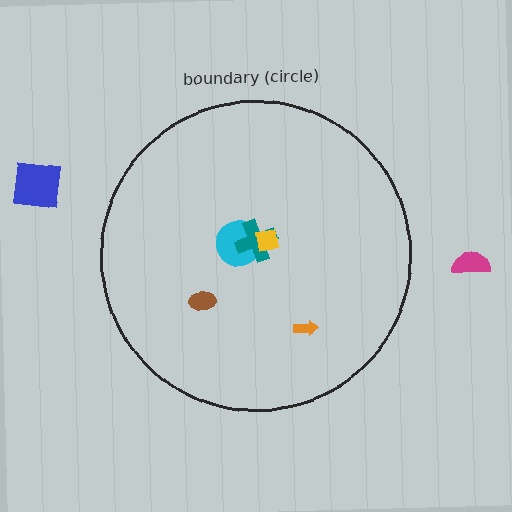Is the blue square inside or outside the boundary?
Outside.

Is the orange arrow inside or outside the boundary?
Inside.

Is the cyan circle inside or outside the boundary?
Inside.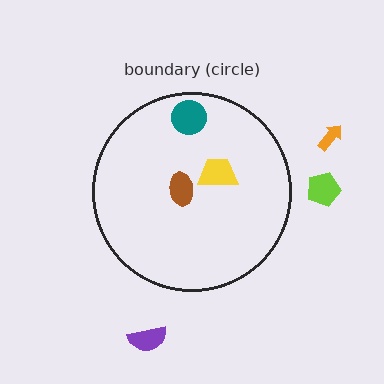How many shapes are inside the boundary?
3 inside, 3 outside.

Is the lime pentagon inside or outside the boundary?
Outside.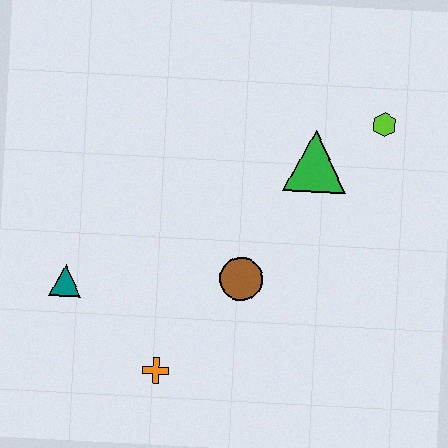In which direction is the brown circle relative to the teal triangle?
The brown circle is to the right of the teal triangle.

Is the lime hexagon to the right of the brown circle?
Yes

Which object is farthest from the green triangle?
The teal triangle is farthest from the green triangle.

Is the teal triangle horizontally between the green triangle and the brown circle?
No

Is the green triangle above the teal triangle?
Yes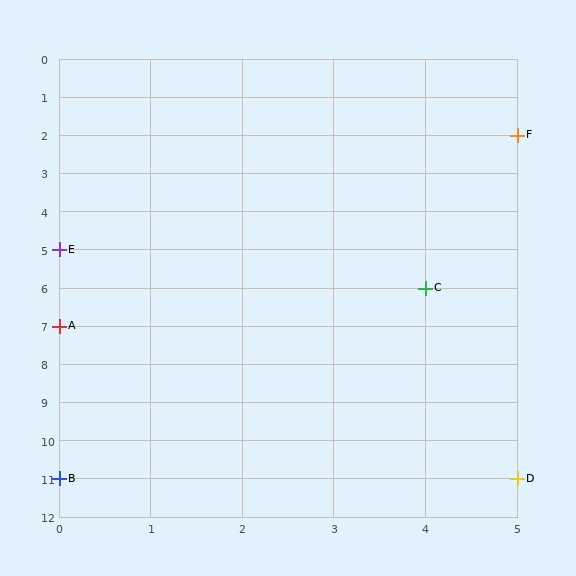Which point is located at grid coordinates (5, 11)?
Point D is at (5, 11).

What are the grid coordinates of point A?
Point A is at grid coordinates (0, 7).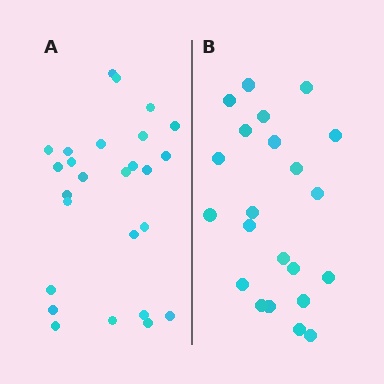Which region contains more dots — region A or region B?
Region A (the left region) has more dots.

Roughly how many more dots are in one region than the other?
Region A has about 4 more dots than region B.